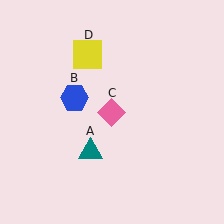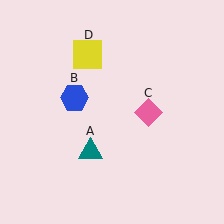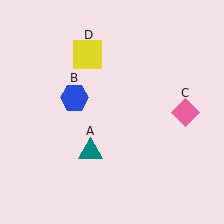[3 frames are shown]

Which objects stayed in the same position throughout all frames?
Teal triangle (object A) and blue hexagon (object B) and yellow square (object D) remained stationary.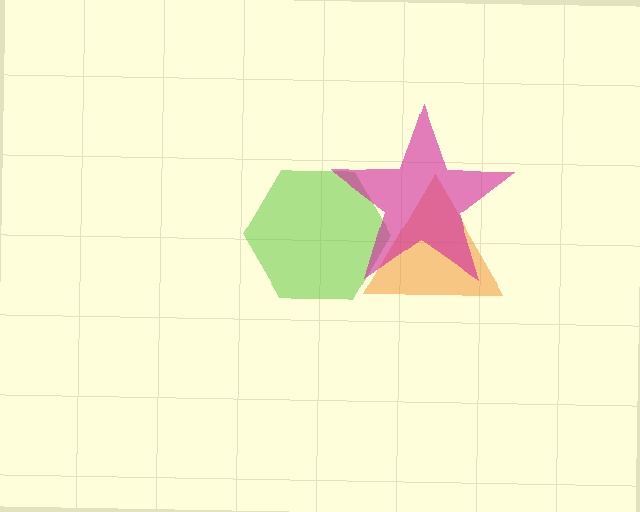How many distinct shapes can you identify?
There are 3 distinct shapes: an orange triangle, a lime hexagon, a magenta star.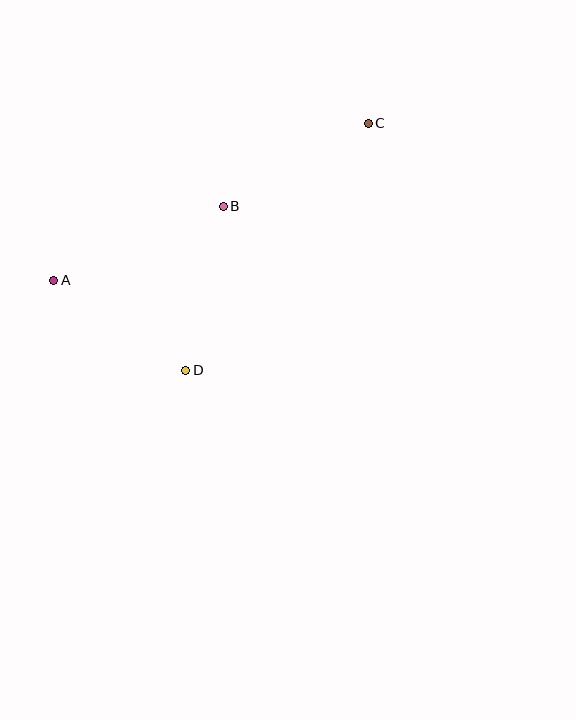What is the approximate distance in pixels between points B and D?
The distance between B and D is approximately 168 pixels.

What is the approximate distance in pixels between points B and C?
The distance between B and C is approximately 167 pixels.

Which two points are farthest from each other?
Points A and C are farthest from each other.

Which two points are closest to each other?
Points A and D are closest to each other.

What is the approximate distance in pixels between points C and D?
The distance between C and D is approximately 307 pixels.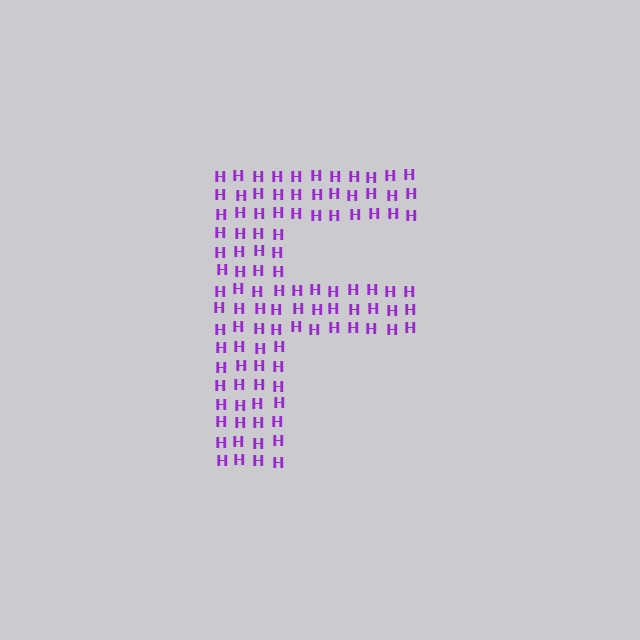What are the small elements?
The small elements are letter H's.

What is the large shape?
The large shape is the letter F.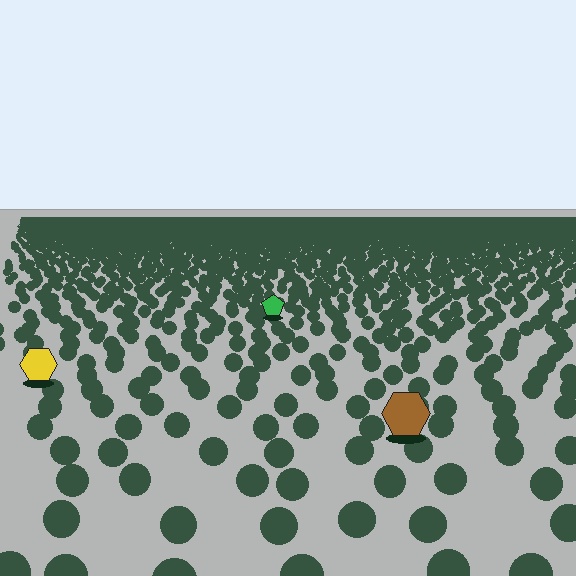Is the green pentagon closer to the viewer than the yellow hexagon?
No. The yellow hexagon is closer — you can tell from the texture gradient: the ground texture is coarser near it.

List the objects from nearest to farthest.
From nearest to farthest: the brown hexagon, the yellow hexagon, the green pentagon.